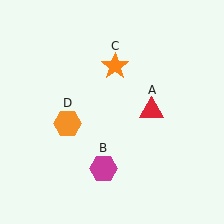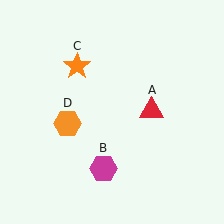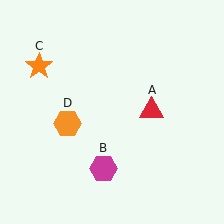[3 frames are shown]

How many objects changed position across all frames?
1 object changed position: orange star (object C).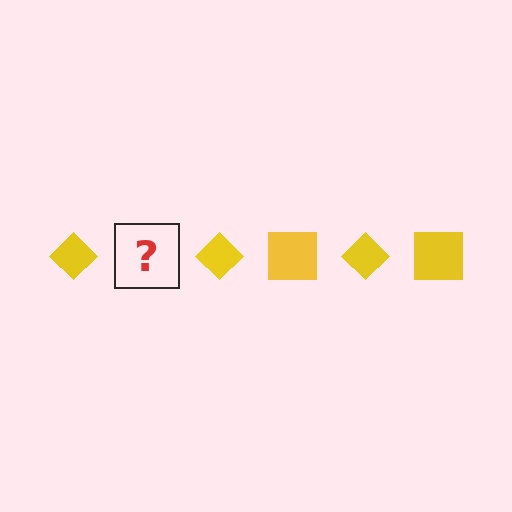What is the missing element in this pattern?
The missing element is a yellow square.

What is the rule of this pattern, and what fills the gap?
The rule is that the pattern cycles through diamond, square shapes in yellow. The gap should be filled with a yellow square.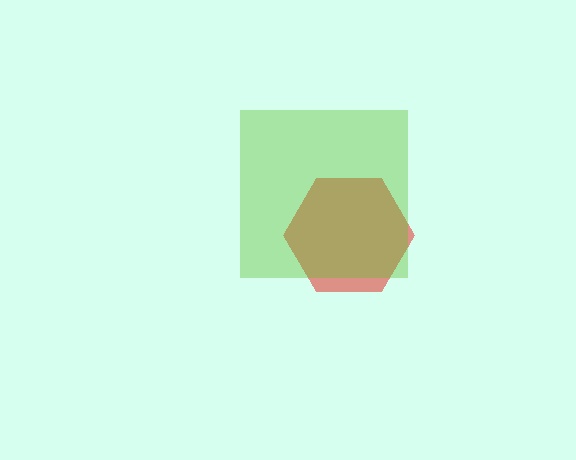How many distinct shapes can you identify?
There are 2 distinct shapes: a red hexagon, a lime square.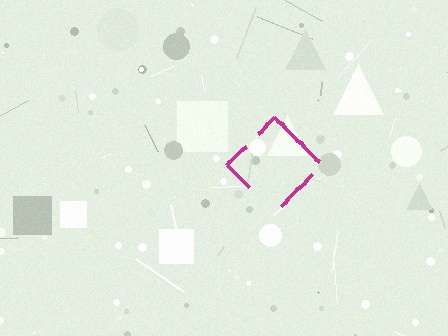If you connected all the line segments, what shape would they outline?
They would outline a diamond.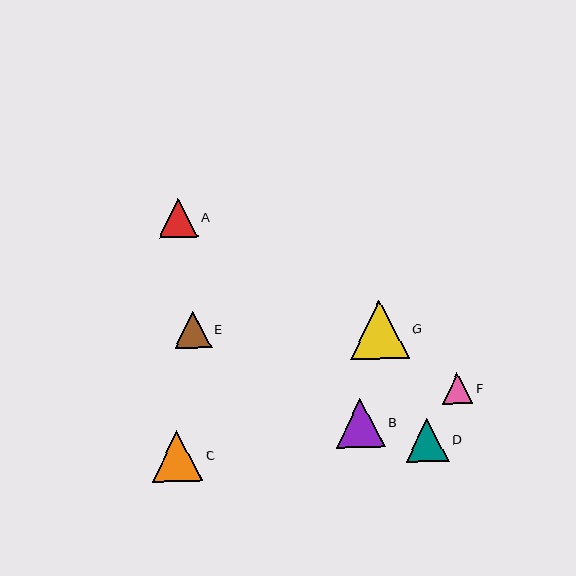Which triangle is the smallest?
Triangle F is the smallest with a size of approximately 31 pixels.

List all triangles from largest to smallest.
From largest to smallest: G, C, B, D, A, E, F.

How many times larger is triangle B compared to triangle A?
Triangle B is approximately 1.3 times the size of triangle A.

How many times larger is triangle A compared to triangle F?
Triangle A is approximately 1.3 times the size of triangle F.